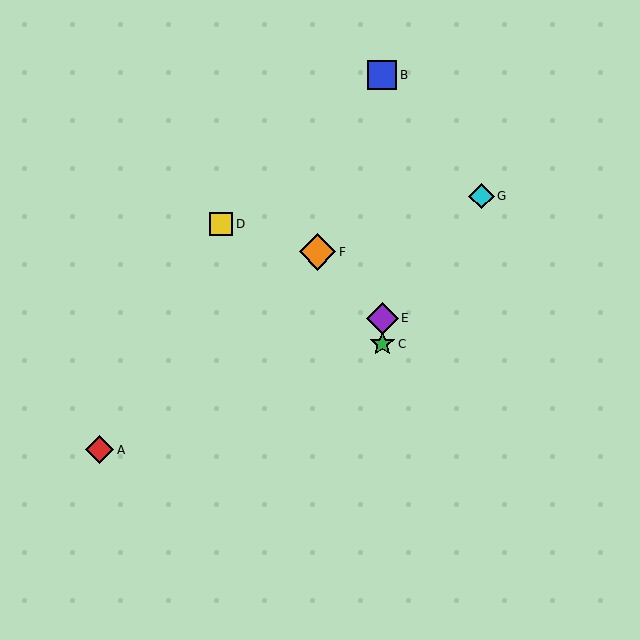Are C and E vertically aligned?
Yes, both are at x≈382.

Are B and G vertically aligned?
No, B is at x≈382 and G is at x≈481.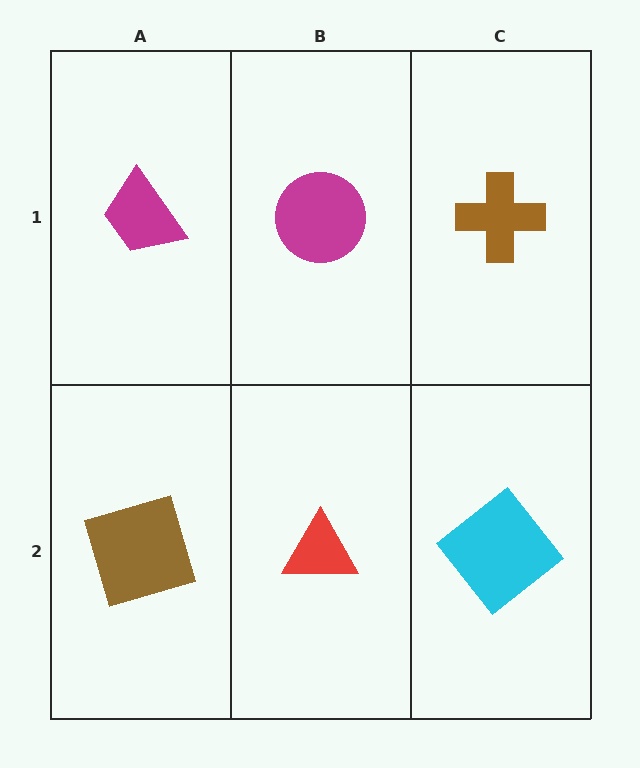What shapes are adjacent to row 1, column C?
A cyan diamond (row 2, column C), a magenta circle (row 1, column B).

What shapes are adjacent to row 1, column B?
A red triangle (row 2, column B), a magenta trapezoid (row 1, column A), a brown cross (row 1, column C).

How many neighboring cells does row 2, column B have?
3.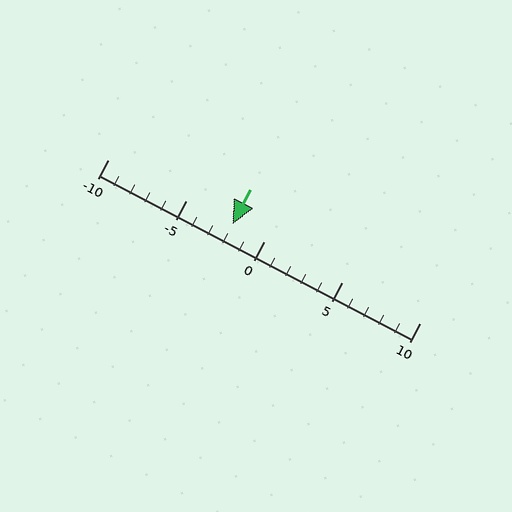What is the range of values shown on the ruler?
The ruler shows values from -10 to 10.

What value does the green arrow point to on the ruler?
The green arrow points to approximately -2.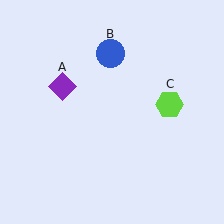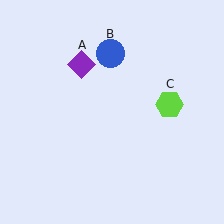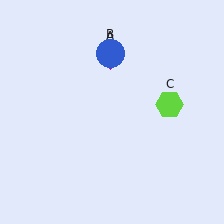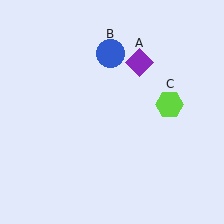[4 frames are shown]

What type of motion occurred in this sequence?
The purple diamond (object A) rotated clockwise around the center of the scene.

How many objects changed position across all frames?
1 object changed position: purple diamond (object A).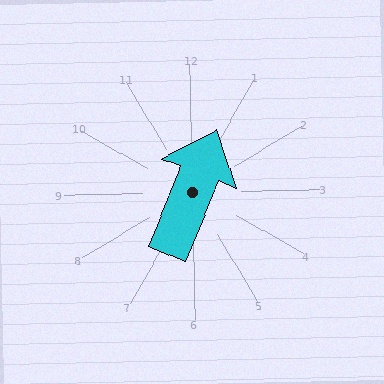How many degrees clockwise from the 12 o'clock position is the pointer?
Approximately 23 degrees.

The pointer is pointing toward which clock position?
Roughly 1 o'clock.